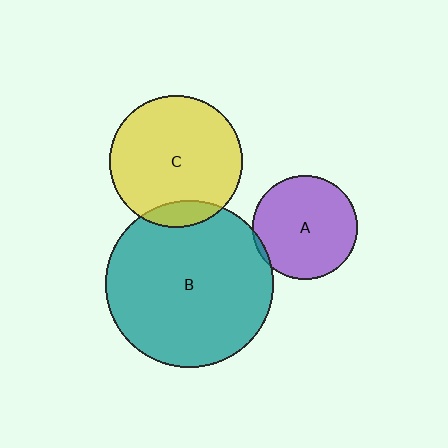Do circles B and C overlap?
Yes.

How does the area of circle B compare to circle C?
Approximately 1.6 times.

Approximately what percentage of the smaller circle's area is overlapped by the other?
Approximately 10%.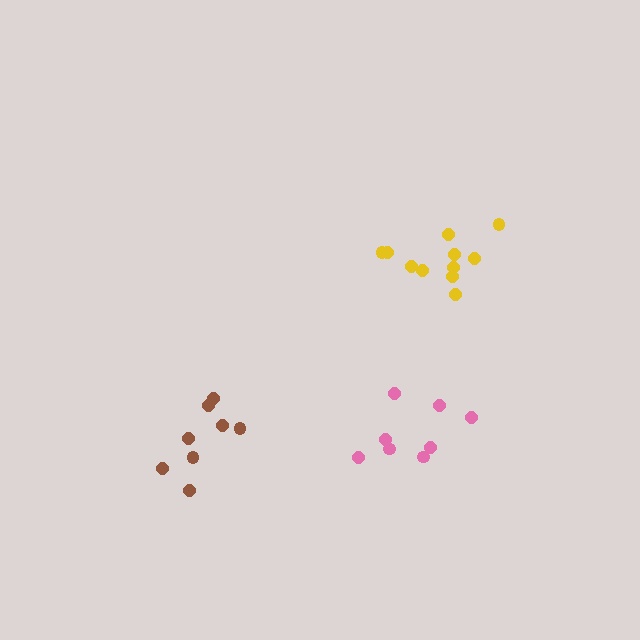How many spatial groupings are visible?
There are 3 spatial groupings.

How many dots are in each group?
Group 1: 8 dots, Group 2: 11 dots, Group 3: 8 dots (27 total).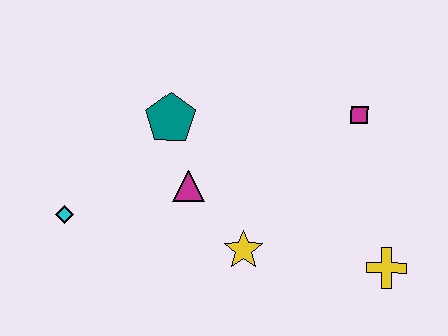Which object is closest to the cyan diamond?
The magenta triangle is closest to the cyan diamond.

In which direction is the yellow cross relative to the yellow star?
The yellow cross is to the right of the yellow star.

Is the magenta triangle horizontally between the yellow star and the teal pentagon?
Yes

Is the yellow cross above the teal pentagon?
No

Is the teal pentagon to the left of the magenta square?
Yes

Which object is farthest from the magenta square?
The cyan diamond is farthest from the magenta square.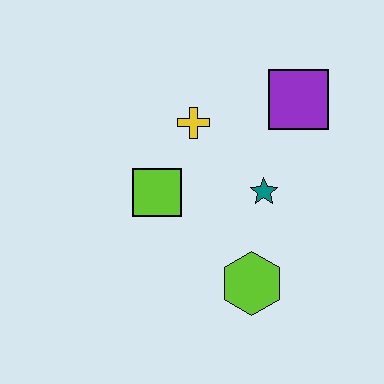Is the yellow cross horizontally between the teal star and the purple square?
No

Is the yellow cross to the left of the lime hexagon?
Yes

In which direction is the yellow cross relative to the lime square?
The yellow cross is above the lime square.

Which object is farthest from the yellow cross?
The lime hexagon is farthest from the yellow cross.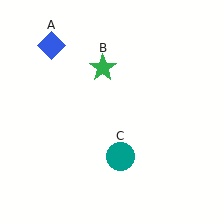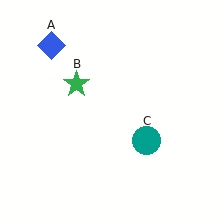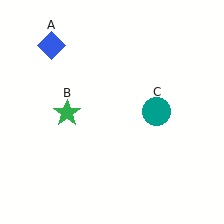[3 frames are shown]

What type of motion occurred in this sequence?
The green star (object B), teal circle (object C) rotated counterclockwise around the center of the scene.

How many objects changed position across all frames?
2 objects changed position: green star (object B), teal circle (object C).